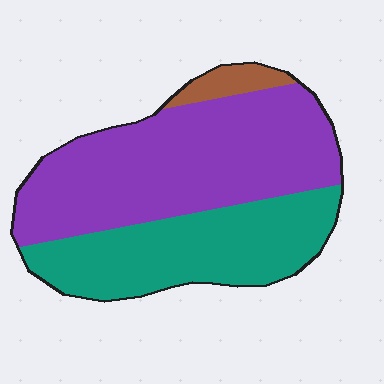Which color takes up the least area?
Brown, at roughly 5%.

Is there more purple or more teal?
Purple.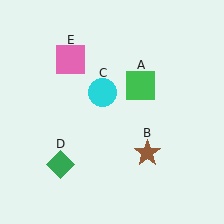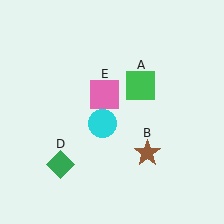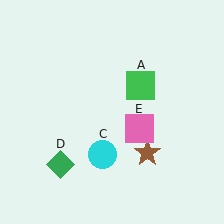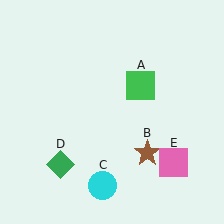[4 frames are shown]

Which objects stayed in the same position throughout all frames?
Green square (object A) and brown star (object B) and green diamond (object D) remained stationary.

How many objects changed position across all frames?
2 objects changed position: cyan circle (object C), pink square (object E).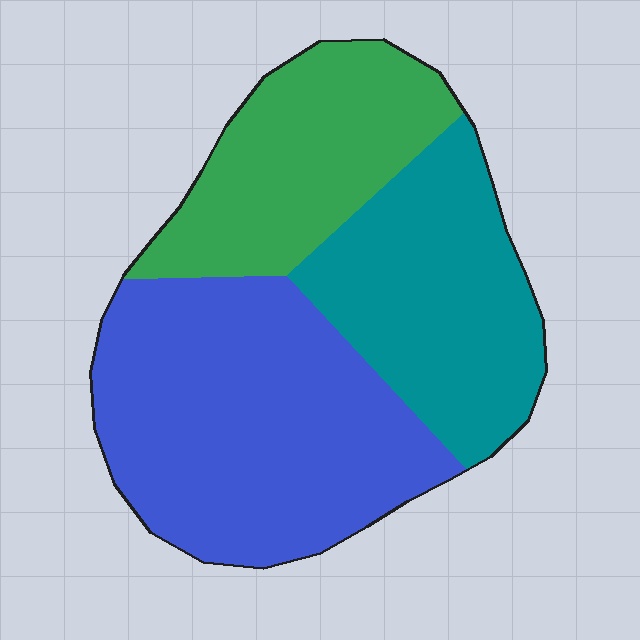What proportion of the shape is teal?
Teal covers roughly 30% of the shape.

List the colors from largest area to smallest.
From largest to smallest: blue, teal, green.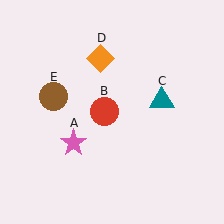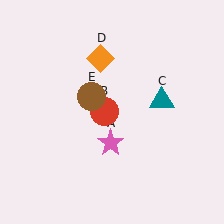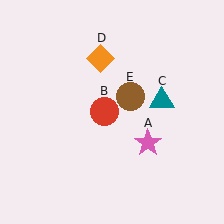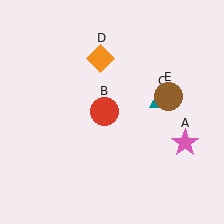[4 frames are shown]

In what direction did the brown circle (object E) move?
The brown circle (object E) moved right.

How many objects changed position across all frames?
2 objects changed position: pink star (object A), brown circle (object E).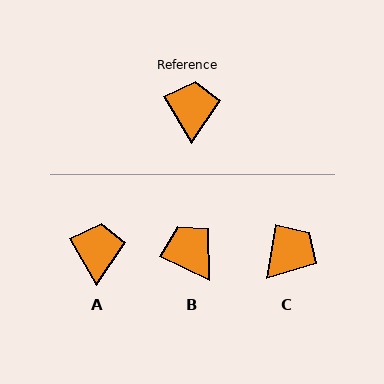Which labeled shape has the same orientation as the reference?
A.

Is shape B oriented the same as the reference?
No, it is off by about 34 degrees.